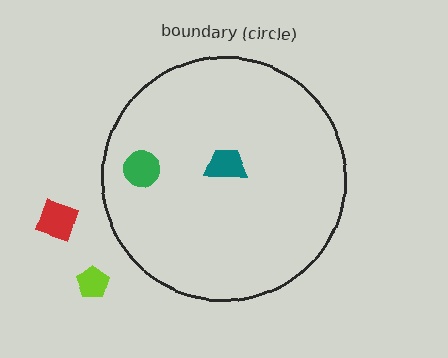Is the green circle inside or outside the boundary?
Inside.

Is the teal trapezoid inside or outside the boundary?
Inside.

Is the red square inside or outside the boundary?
Outside.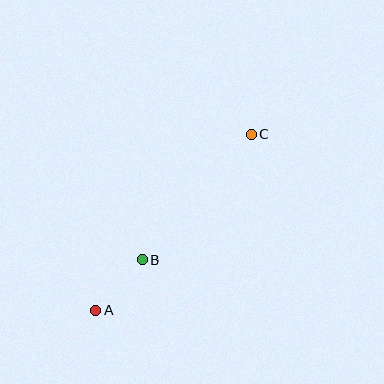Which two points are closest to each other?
Points A and B are closest to each other.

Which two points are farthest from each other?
Points A and C are farthest from each other.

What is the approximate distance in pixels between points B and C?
The distance between B and C is approximately 166 pixels.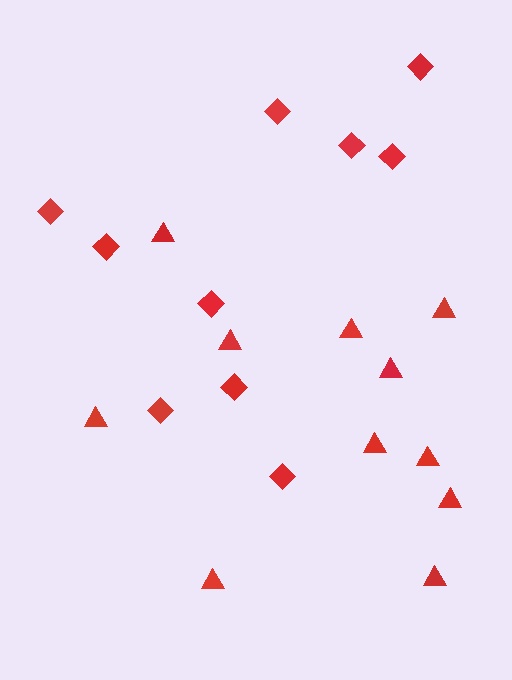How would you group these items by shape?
There are 2 groups: one group of diamonds (10) and one group of triangles (11).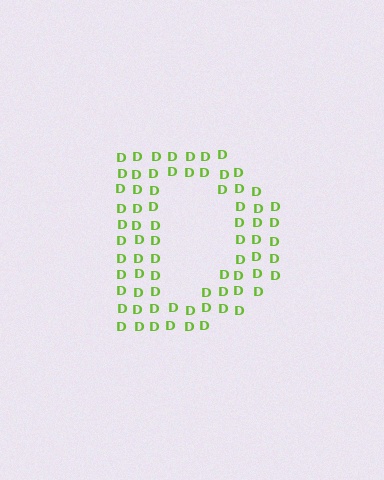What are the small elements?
The small elements are letter D's.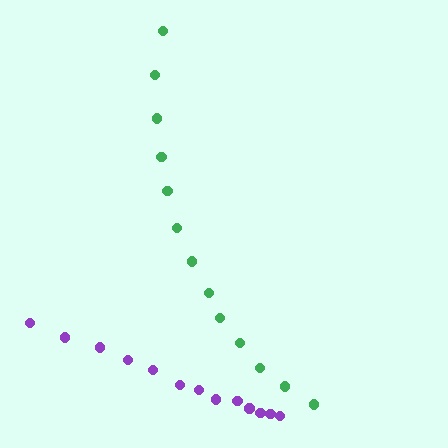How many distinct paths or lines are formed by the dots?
There are 2 distinct paths.